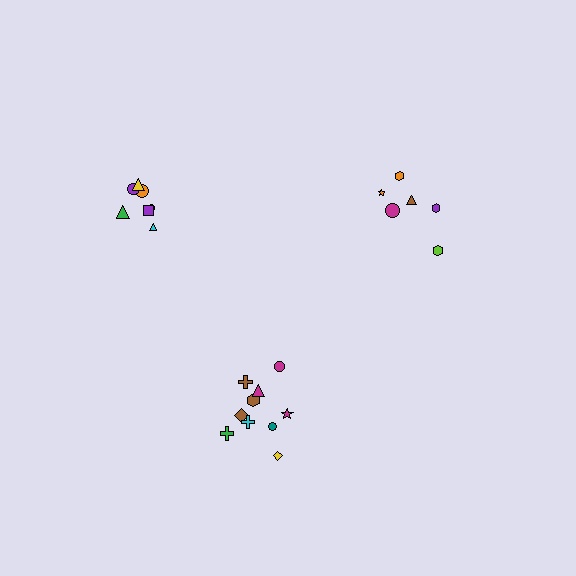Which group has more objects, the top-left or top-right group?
The top-left group.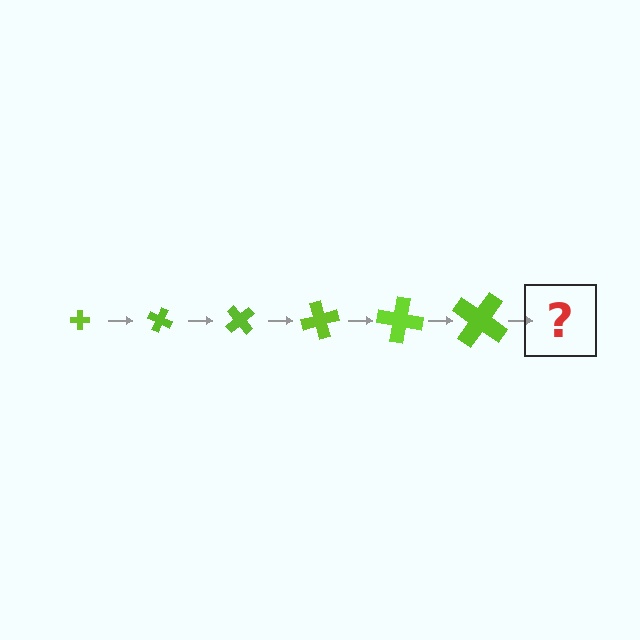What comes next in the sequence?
The next element should be a cross, larger than the previous one and rotated 150 degrees from the start.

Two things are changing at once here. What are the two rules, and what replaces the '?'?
The two rules are that the cross grows larger each step and it rotates 25 degrees each step. The '?' should be a cross, larger than the previous one and rotated 150 degrees from the start.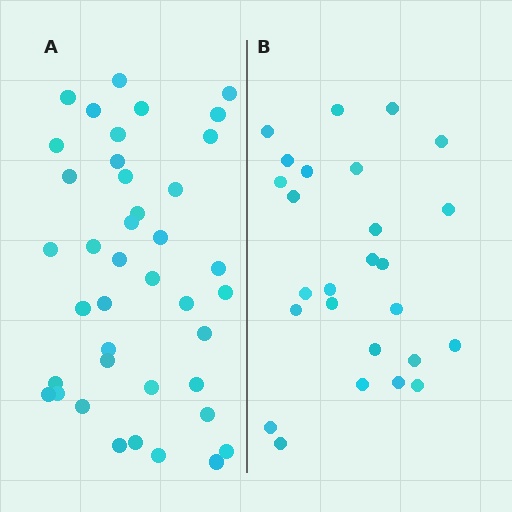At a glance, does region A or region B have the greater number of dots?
Region A (the left region) has more dots.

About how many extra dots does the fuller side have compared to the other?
Region A has approximately 15 more dots than region B.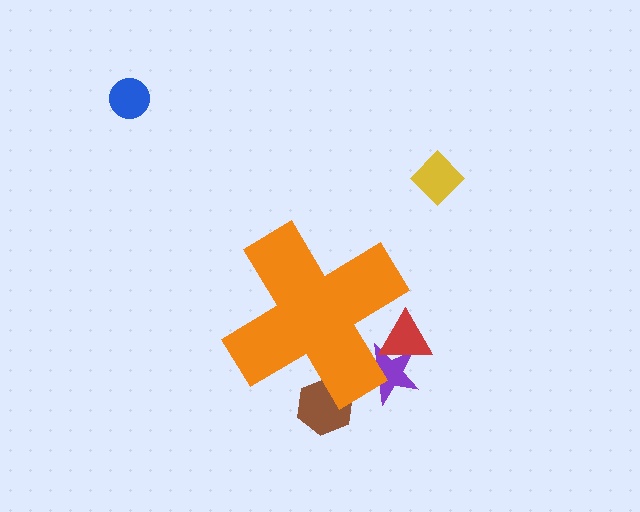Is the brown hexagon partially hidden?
Yes, the brown hexagon is partially hidden behind the orange cross.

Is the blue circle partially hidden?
No, the blue circle is fully visible.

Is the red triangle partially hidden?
Yes, the red triangle is partially hidden behind the orange cross.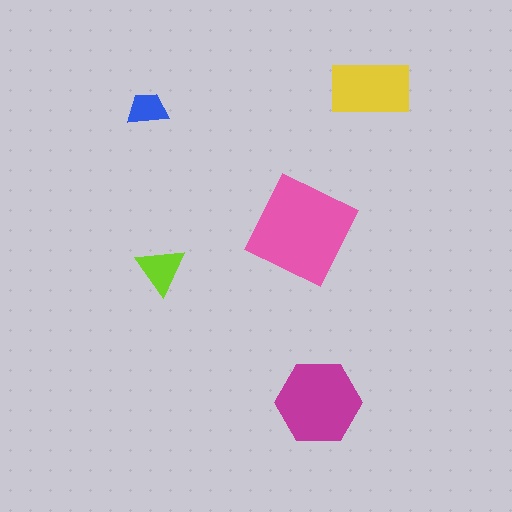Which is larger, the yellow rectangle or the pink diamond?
The pink diamond.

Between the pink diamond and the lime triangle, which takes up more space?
The pink diamond.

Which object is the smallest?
The blue trapezoid.